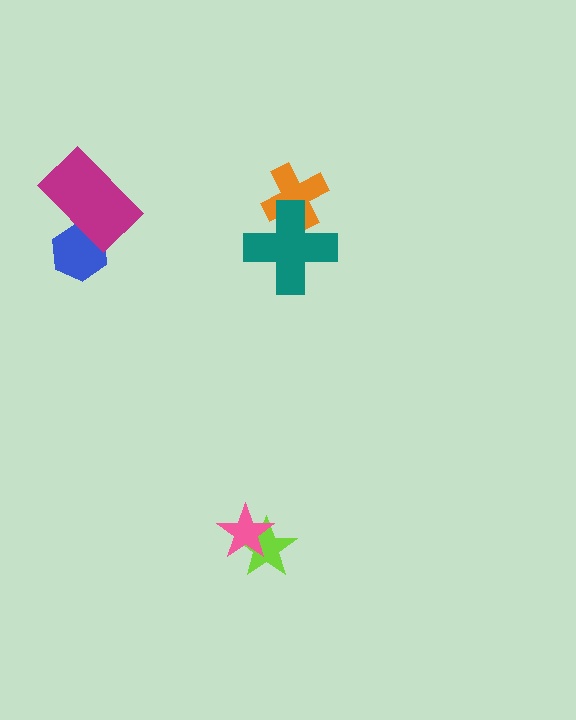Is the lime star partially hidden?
Yes, it is partially covered by another shape.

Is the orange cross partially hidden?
Yes, it is partially covered by another shape.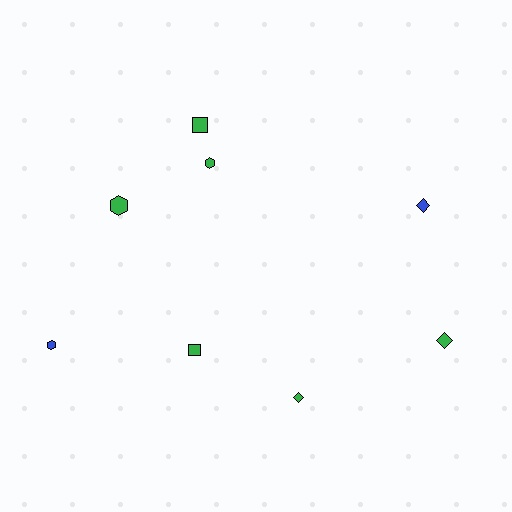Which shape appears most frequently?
Hexagon, with 3 objects.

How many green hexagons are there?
There are 2 green hexagons.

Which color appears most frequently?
Green, with 6 objects.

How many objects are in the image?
There are 8 objects.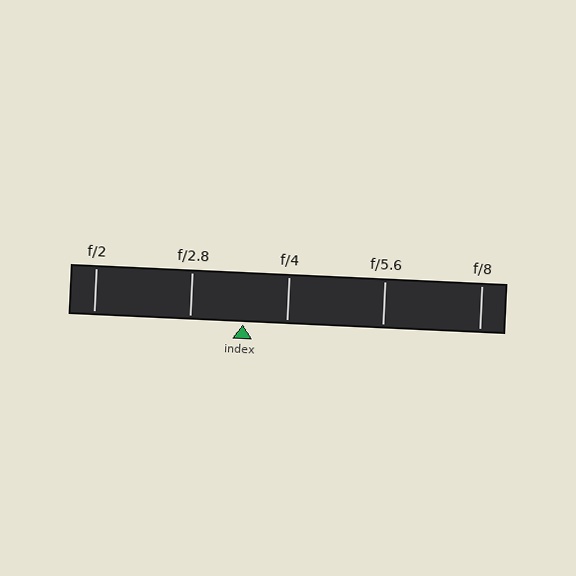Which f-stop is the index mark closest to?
The index mark is closest to f/4.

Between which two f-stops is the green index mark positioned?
The index mark is between f/2.8 and f/4.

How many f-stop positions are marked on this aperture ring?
There are 5 f-stop positions marked.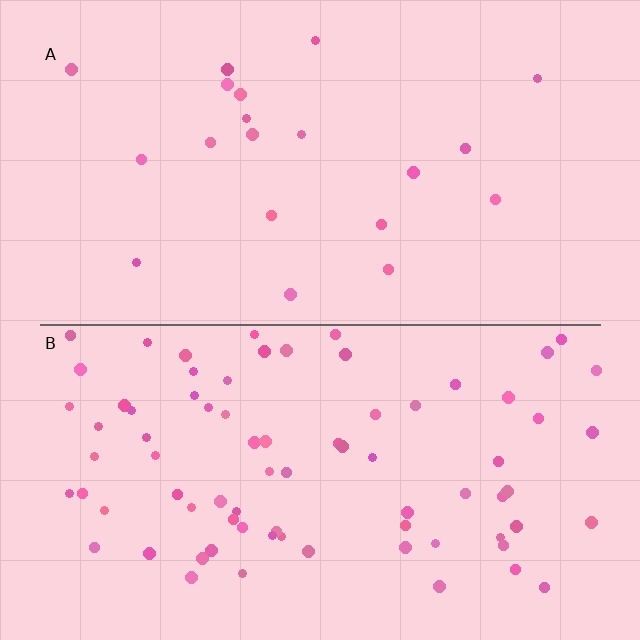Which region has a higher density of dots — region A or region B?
B (the bottom).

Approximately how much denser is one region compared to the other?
Approximately 3.9× — region B over region A.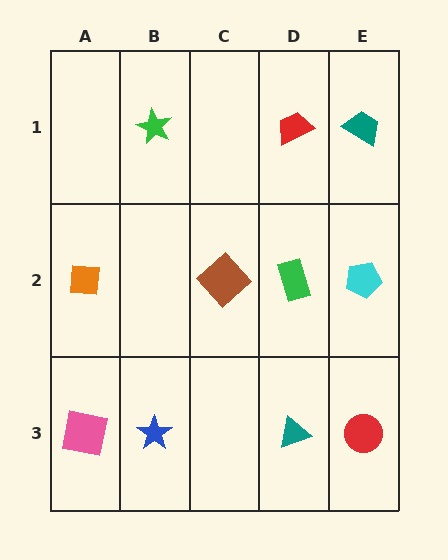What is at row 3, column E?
A red circle.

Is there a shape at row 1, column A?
No, that cell is empty.